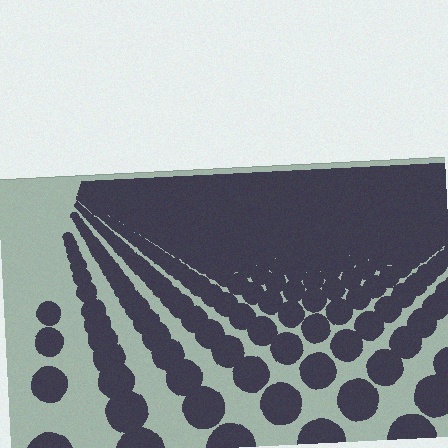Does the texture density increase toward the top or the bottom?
Density increases toward the top.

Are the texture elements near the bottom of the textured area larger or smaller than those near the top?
Larger. Near the bottom, elements are closer to the viewer and appear at a bigger on-screen size.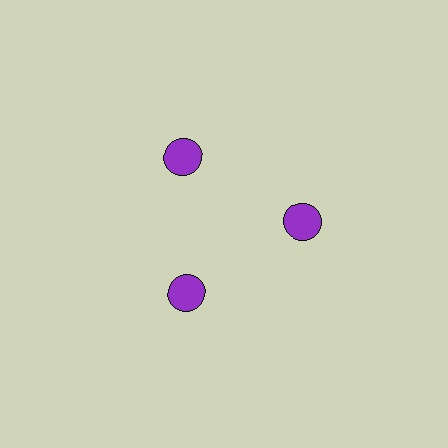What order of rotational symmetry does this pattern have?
This pattern has 3-fold rotational symmetry.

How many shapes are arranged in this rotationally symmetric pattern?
There are 3 shapes, arranged in 3 groups of 1.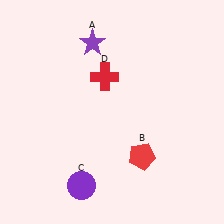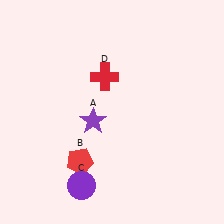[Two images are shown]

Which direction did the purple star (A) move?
The purple star (A) moved down.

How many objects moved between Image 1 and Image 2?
2 objects moved between the two images.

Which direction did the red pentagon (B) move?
The red pentagon (B) moved left.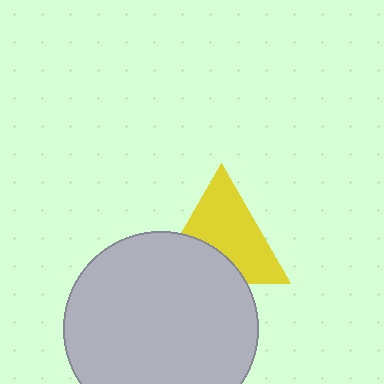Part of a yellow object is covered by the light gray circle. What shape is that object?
It is a triangle.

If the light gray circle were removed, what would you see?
You would see the complete yellow triangle.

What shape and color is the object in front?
The object in front is a light gray circle.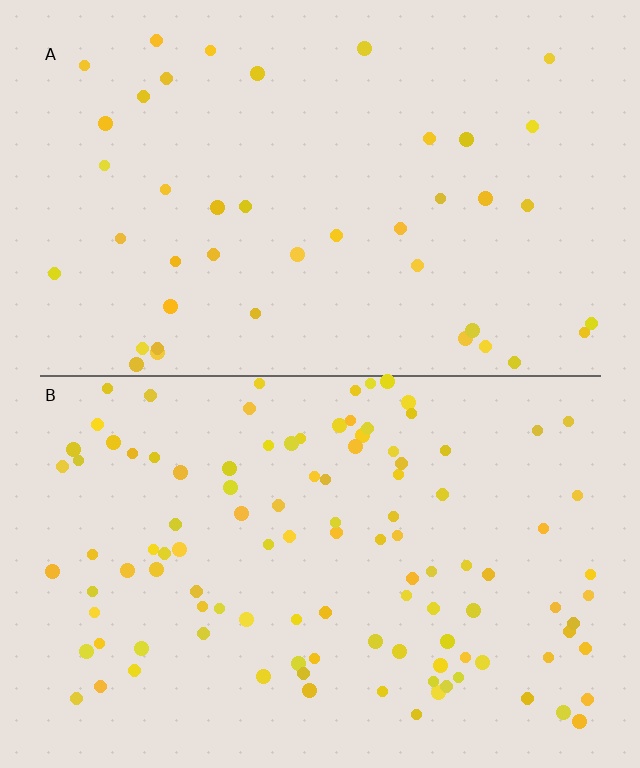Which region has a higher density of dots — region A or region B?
B (the bottom).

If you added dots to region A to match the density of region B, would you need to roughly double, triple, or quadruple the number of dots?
Approximately triple.